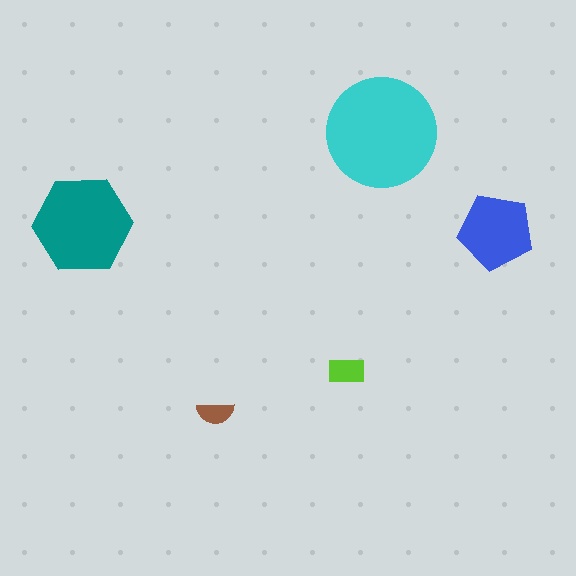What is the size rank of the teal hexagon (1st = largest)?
2nd.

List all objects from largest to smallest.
The cyan circle, the teal hexagon, the blue pentagon, the lime rectangle, the brown semicircle.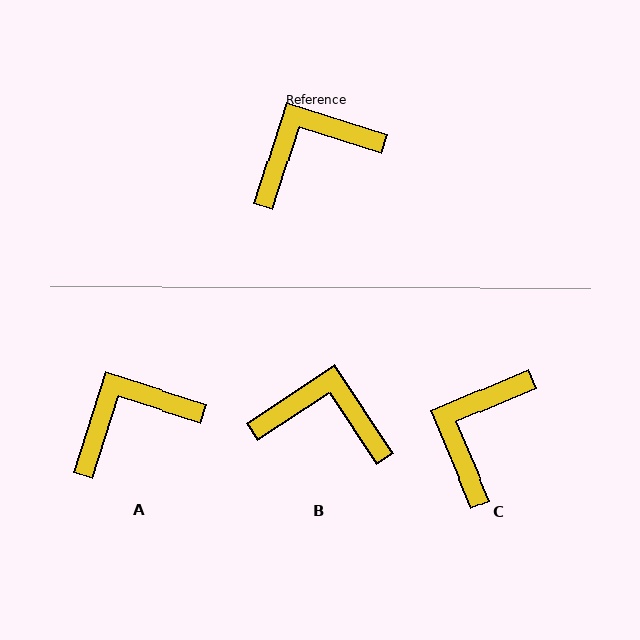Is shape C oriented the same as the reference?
No, it is off by about 41 degrees.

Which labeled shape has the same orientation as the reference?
A.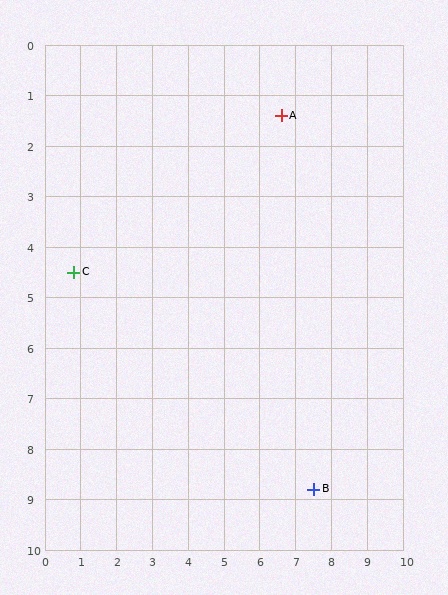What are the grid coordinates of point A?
Point A is at approximately (6.6, 1.4).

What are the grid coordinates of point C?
Point C is at approximately (0.8, 4.5).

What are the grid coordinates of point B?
Point B is at approximately (7.5, 8.8).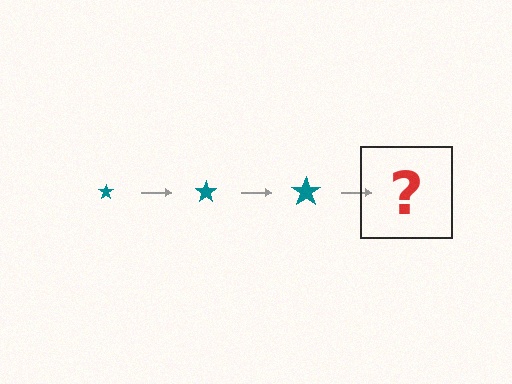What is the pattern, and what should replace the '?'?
The pattern is that the star gets progressively larger each step. The '?' should be a teal star, larger than the previous one.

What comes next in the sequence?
The next element should be a teal star, larger than the previous one.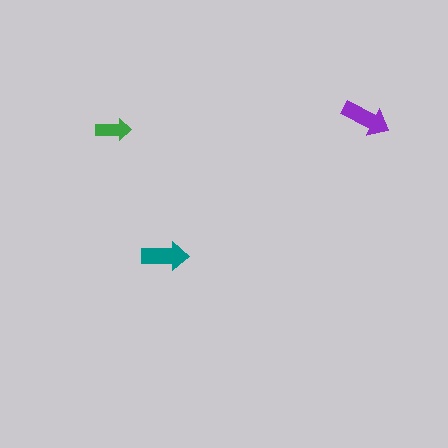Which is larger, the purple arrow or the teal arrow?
The purple one.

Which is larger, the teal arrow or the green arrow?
The teal one.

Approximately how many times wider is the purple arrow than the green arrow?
About 1.5 times wider.